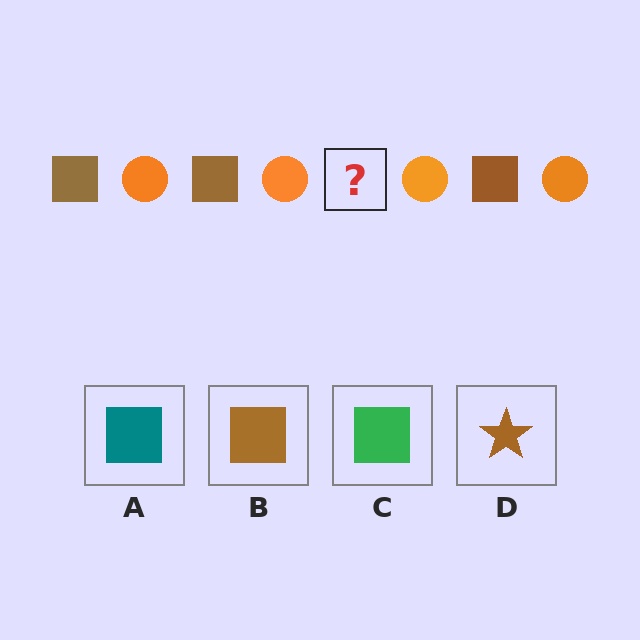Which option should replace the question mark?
Option B.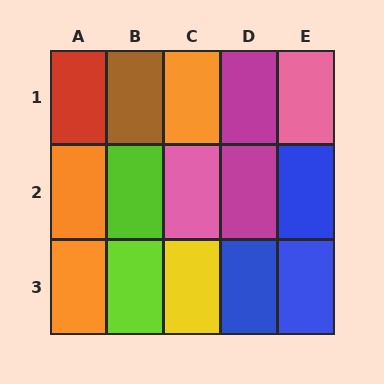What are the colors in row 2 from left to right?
Orange, lime, pink, magenta, blue.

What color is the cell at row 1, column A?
Red.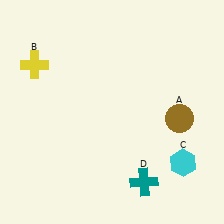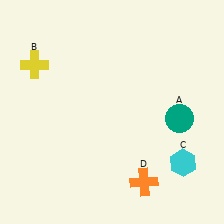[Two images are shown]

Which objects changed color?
A changed from brown to teal. D changed from teal to orange.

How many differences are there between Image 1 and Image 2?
There are 2 differences between the two images.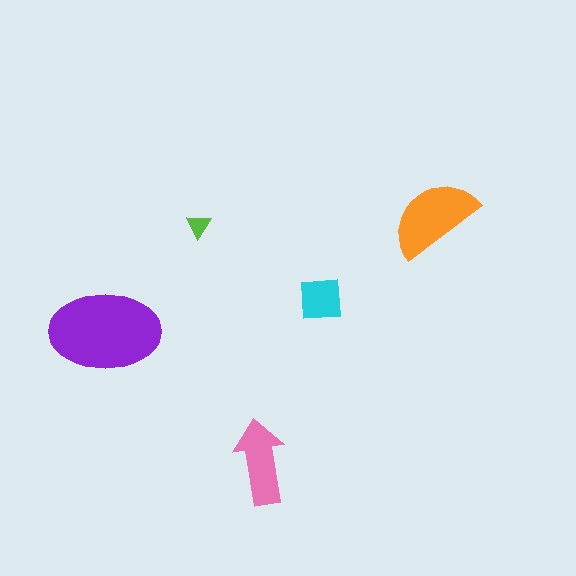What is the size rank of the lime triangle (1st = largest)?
5th.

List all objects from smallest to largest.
The lime triangle, the cyan square, the pink arrow, the orange semicircle, the purple ellipse.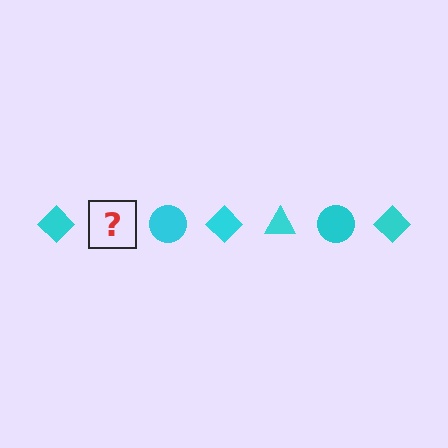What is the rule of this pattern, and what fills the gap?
The rule is that the pattern cycles through diamond, triangle, circle shapes in cyan. The gap should be filled with a cyan triangle.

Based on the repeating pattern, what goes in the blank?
The blank should be a cyan triangle.